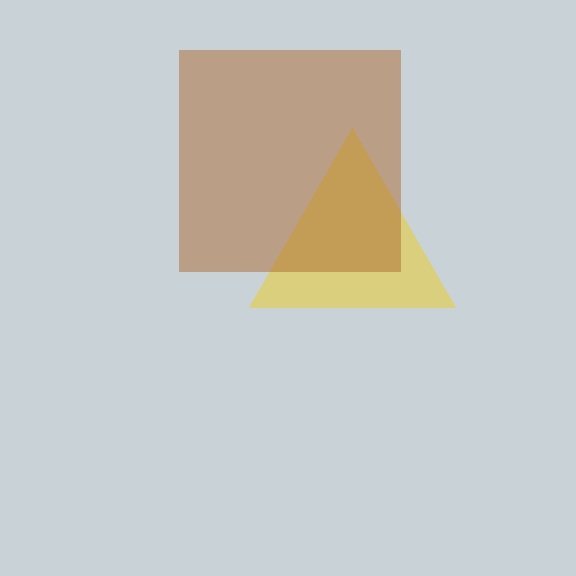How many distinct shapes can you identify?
There are 2 distinct shapes: a yellow triangle, a brown square.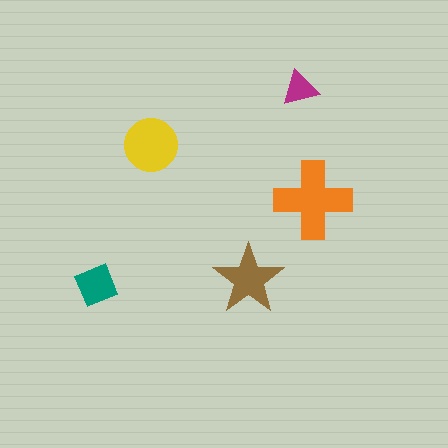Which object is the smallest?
The magenta triangle.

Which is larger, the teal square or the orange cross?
The orange cross.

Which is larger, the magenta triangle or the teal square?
The teal square.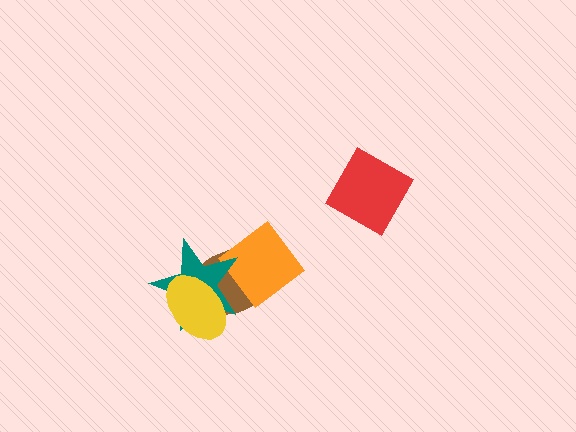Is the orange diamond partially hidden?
Yes, it is partially covered by another shape.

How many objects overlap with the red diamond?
0 objects overlap with the red diamond.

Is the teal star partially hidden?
Yes, it is partially covered by another shape.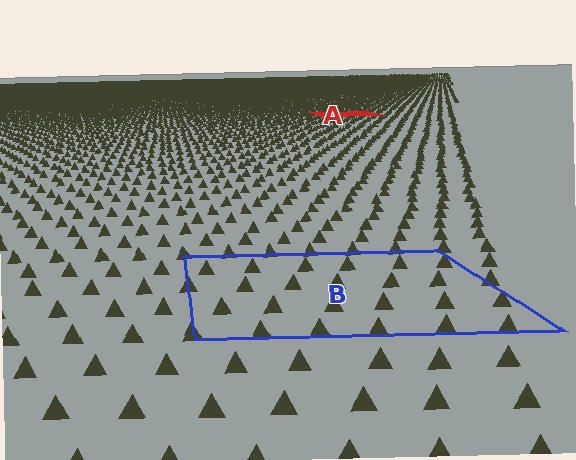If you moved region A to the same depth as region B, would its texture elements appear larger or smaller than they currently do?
They would appear larger. At a closer depth, the same texture elements are projected at a bigger on-screen size.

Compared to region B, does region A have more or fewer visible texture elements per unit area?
Region A has more texture elements per unit area — they are packed more densely because it is farther away.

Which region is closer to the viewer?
Region B is closer. The texture elements there are larger and more spread out.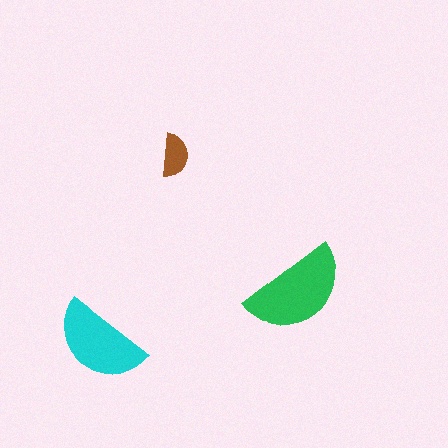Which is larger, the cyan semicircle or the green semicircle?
The green one.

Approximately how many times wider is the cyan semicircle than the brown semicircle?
About 2 times wider.